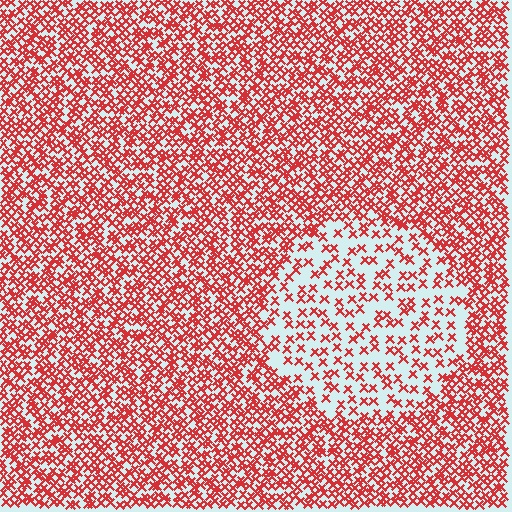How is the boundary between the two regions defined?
The boundary is defined by a change in element density (approximately 2.4x ratio). All elements are the same color, size, and shape.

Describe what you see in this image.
The image contains small red elements arranged at two different densities. A circle-shaped region is visible where the elements are less densely packed than the surrounding area.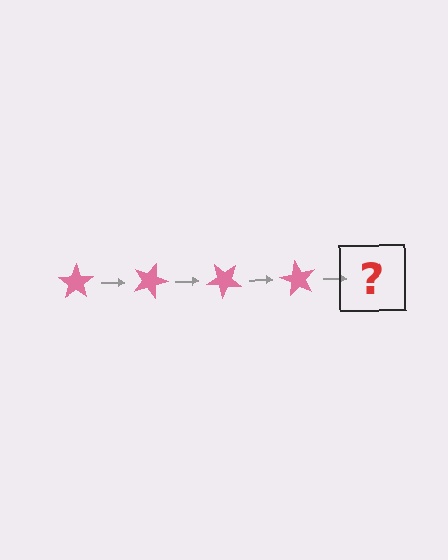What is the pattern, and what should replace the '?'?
The pattern is that the star rotates 20 degrees each step. The '?' should be a pink star rotated 80 degrees.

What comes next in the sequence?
The next element should be a pink star rotated 80 degrees.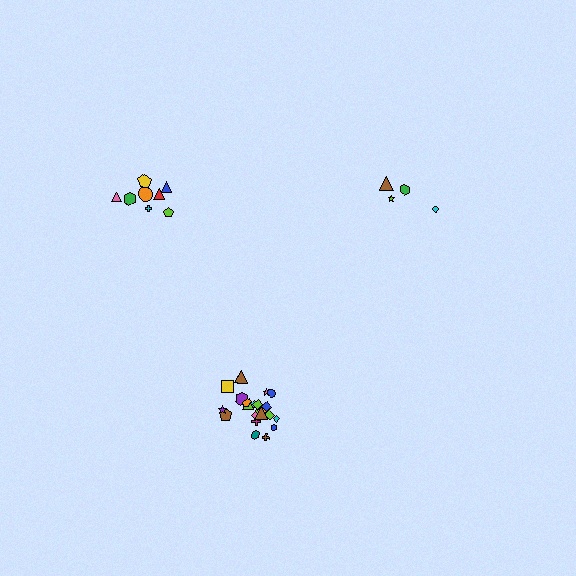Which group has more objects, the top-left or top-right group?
The top-left group.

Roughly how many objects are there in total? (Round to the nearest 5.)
Roughly 35 objects in total.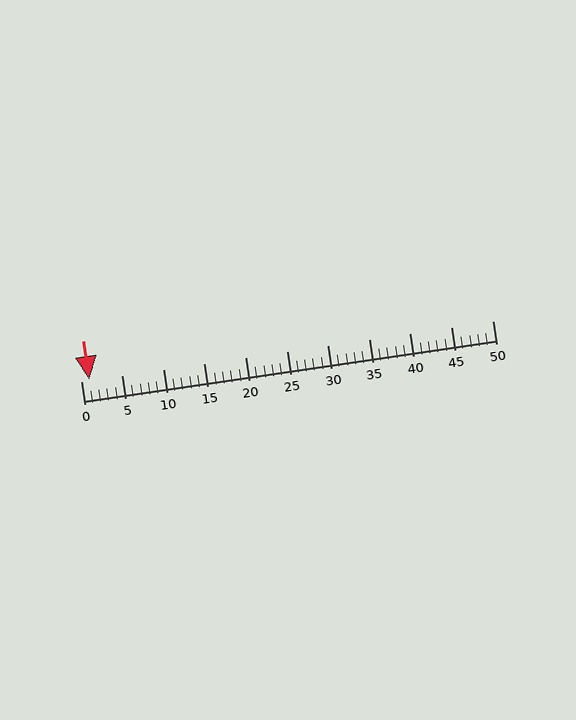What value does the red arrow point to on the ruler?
The red arrow points to approximately 1.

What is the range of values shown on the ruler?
The ruler shows values from 0 to 50.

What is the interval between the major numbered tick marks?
The major tick marks are spaced 5 units apart.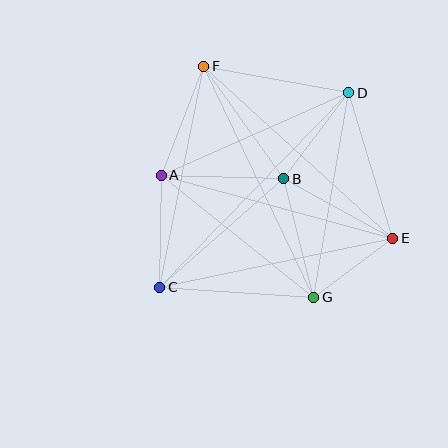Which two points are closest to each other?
Points E and G are closest to each other.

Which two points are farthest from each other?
Points C and D are farthest from each other.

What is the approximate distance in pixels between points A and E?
The distance between A and E is approximately 240 pixels.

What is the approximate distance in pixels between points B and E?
The distance between B and E is approximately 125 pixels.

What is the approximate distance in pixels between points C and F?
The distance between C and F is approximately 225 pixels.